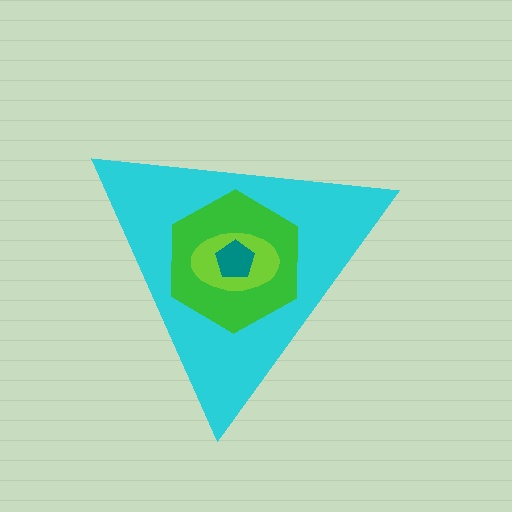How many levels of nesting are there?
4.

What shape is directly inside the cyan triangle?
The green hexagon.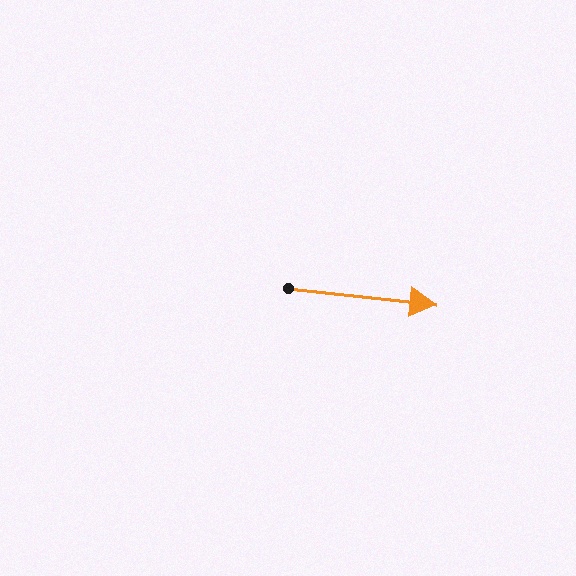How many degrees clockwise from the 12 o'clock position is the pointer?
Approximately 96 degrees.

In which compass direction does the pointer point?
East.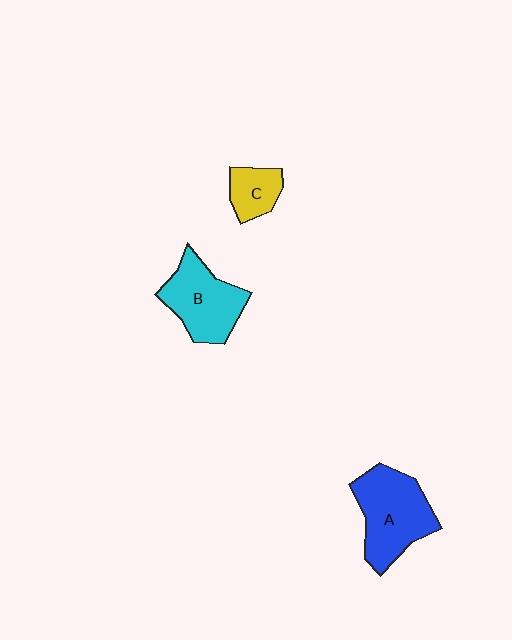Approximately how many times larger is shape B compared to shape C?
Approximately 2.1 times.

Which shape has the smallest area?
Shape C (yellow).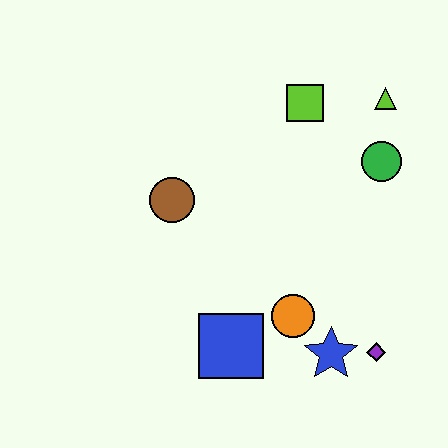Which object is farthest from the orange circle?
The lime triangle is farthest from the orange circle.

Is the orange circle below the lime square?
Yes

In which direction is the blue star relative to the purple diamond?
The blue star is to the left of the purple diamond.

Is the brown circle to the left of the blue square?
Yes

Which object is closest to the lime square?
The lime triangle is closest to the lime square.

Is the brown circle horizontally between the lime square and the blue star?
No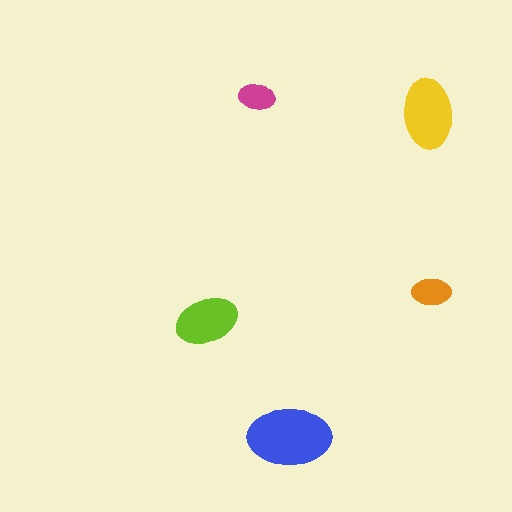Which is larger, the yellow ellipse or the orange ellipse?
The yellow one.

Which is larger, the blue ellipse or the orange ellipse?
The blue one.